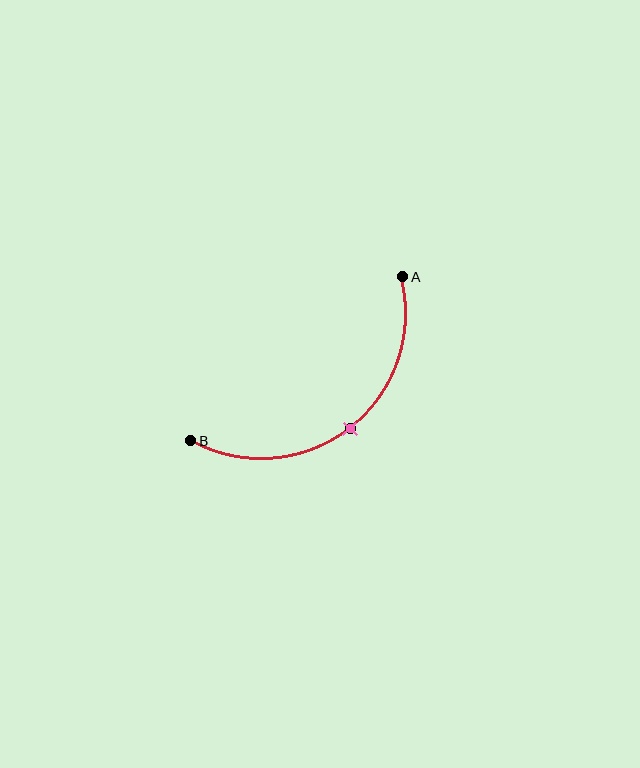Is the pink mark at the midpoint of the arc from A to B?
Yes. The pink mark lies on the arc at equal arc-length from both A and B — it is the arc midpoint.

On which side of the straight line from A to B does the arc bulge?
The arc bulges below and to the right of the straight line connecting A and B.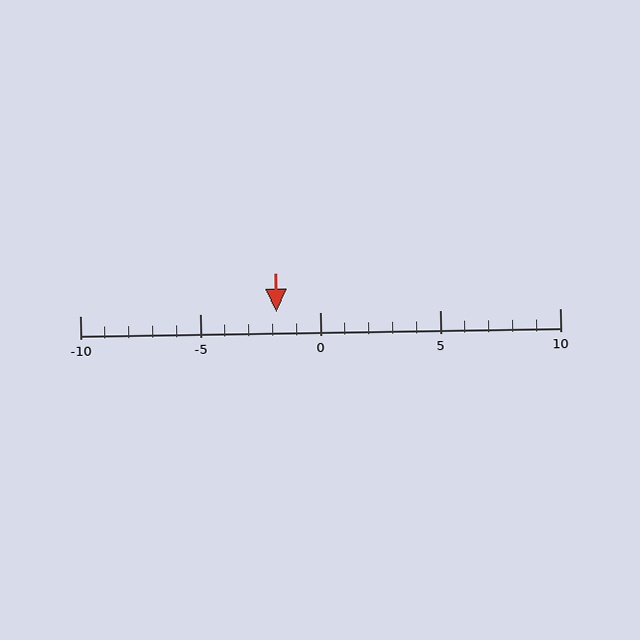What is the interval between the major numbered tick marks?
The major tick marks are spaced 5 units apart.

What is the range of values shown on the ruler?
The ruler shows values from -10 to 10.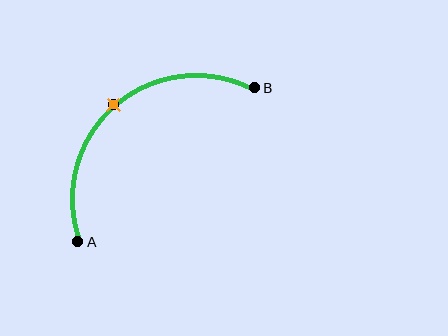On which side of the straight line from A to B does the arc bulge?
The arc bulges above and to the left of the straight line connecting A and B.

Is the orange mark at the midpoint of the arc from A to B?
Yes. The orange mark lies on the arc at equal arc-length from both A and B — it is the arc midpoint.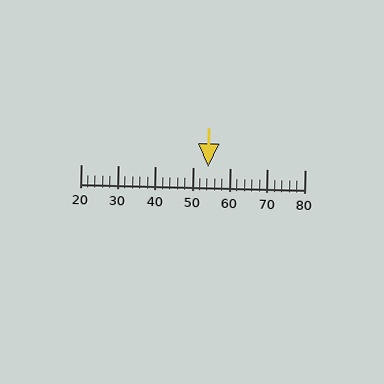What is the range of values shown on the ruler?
The ruler shows values from 20 to 80.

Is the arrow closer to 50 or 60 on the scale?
The arrow is closer to 50.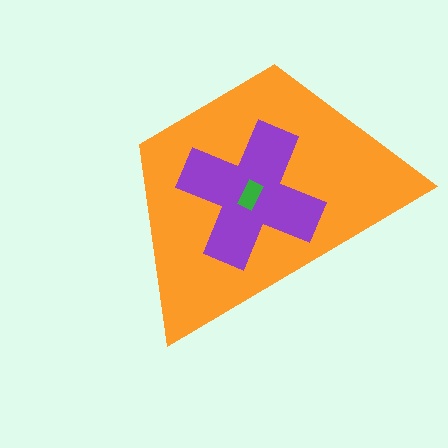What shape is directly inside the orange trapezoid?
The purple cross.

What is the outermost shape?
The orange trapezoid.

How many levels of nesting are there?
3.